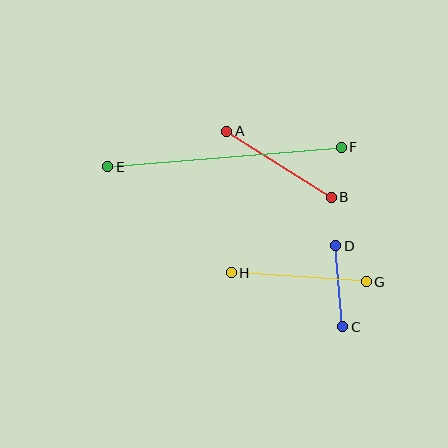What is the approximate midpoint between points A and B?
The midpoint is at approximately (279, 164) pixels.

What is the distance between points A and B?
The distance is approximately 123 pixels.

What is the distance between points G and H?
The distance is approximately 135 pixels.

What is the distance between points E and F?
The distance is approximately 234 pixels.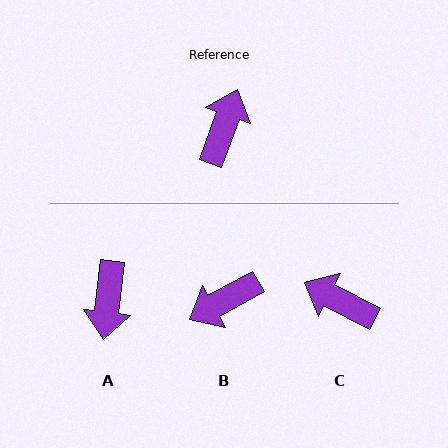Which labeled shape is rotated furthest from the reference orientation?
A, about 166 degrees away.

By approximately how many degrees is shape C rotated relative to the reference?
Approximately 83 degrees counter-clockwise.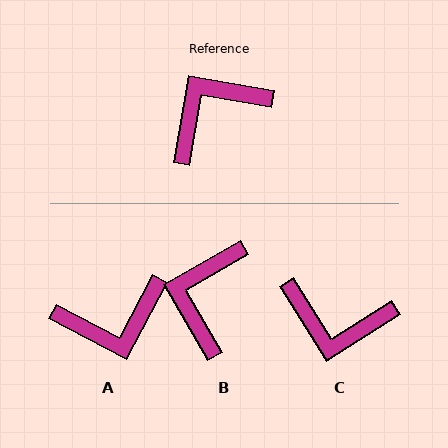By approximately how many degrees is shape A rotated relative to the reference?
Approximately 162 degrees counter-clockwise.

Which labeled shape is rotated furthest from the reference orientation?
A, about 162 degrees away.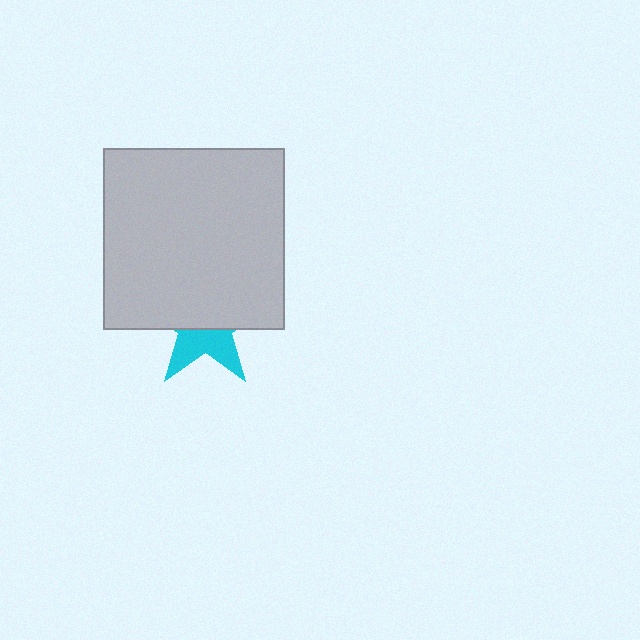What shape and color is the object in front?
The object in front is a light gray square.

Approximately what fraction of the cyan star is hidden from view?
Roughly 59% of the cyan star is hidden behind the light gray square.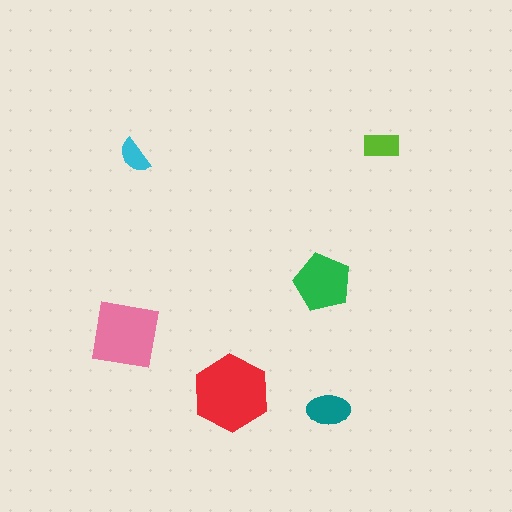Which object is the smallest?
The cyan semicircle.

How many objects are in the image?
There are 6 objects in the image.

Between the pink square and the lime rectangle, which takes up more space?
The pink square.